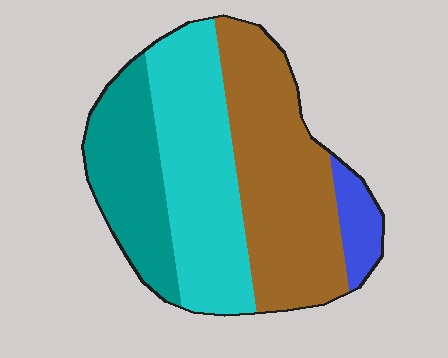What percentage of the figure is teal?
Teal takes up about one fifth (1/5) of the figure.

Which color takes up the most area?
Brown, at roughly 40%.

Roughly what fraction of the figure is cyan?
Cyan takes up between a third and a half of the figure.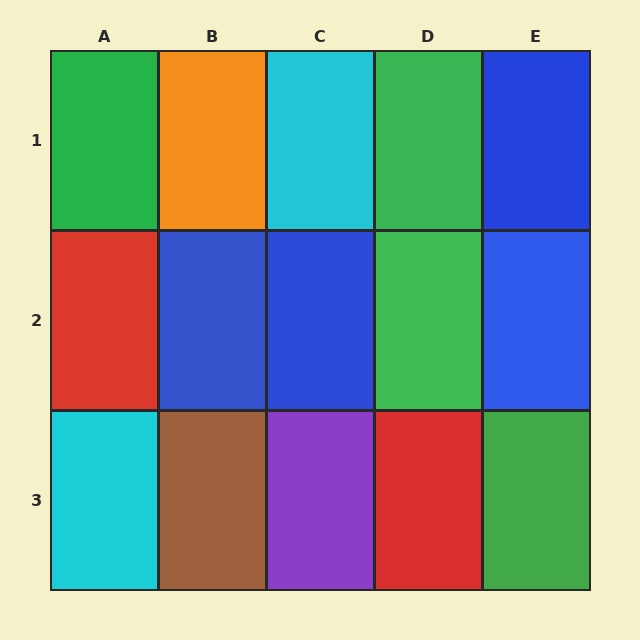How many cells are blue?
4 cells are blue.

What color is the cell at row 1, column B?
Orange.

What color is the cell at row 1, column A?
Green.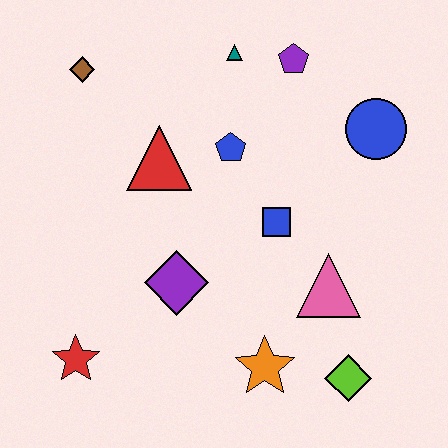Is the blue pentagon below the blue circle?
Yes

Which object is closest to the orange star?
The lime diamond is closest to the orange star.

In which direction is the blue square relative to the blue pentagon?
The blue square is below the blue pentagon.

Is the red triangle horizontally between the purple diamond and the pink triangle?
No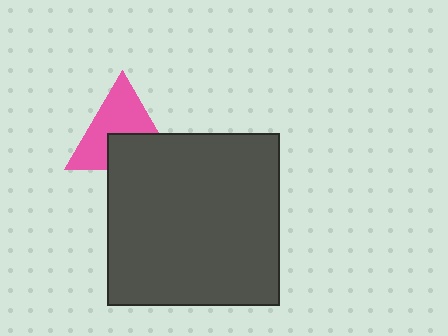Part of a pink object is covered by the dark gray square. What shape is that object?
It is a triangle.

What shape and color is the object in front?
The object in front is a dark gray square.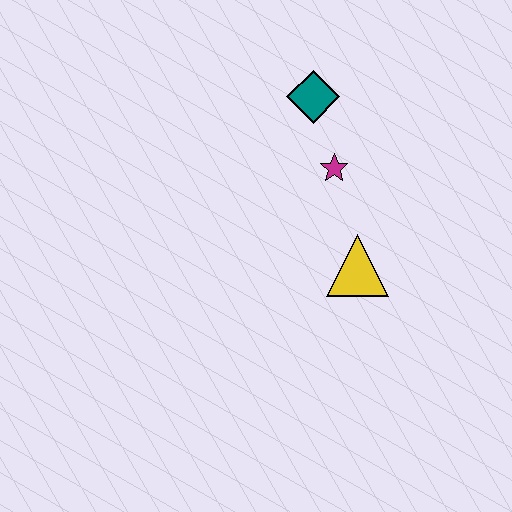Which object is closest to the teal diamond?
The magenta star is closest to the teal diamond.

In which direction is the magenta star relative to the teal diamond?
The magenta star is below the teal diamond.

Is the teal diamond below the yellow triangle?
No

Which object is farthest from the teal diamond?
The yellow triangle is farthest from the teal diamond.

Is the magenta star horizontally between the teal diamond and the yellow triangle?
Yes